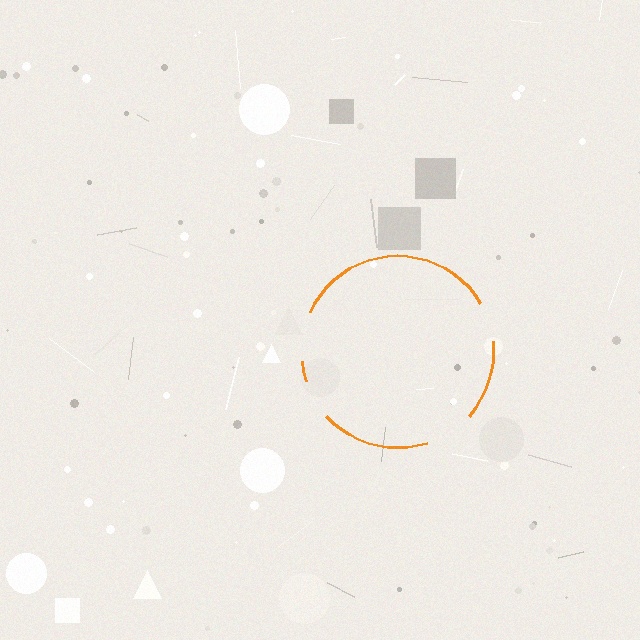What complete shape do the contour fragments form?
The contour fragments form a circle.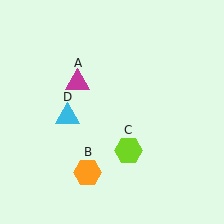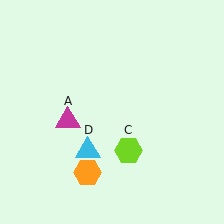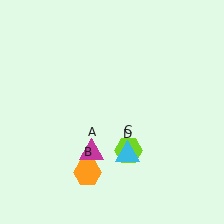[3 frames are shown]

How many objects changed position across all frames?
2 objects changed position: magenta triangle (object A), cyan triangle (object D).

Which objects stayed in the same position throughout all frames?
Orange hexagon (object B) and lime hexagon (object C) remained stationary.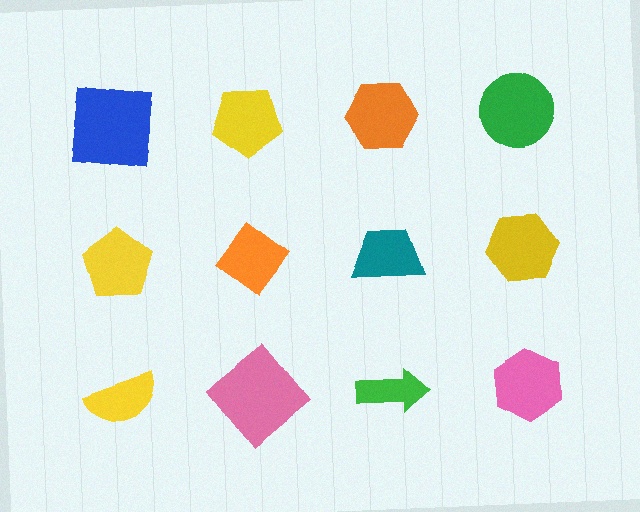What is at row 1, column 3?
An orange hexagon.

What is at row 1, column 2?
A yellow pentagon.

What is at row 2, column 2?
An orange diamond.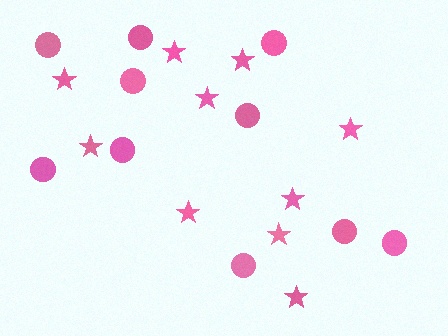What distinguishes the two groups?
There are 2 groups: one group of stars (10) and one group of circles (10).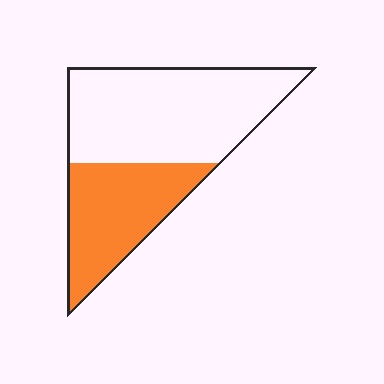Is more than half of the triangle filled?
No.